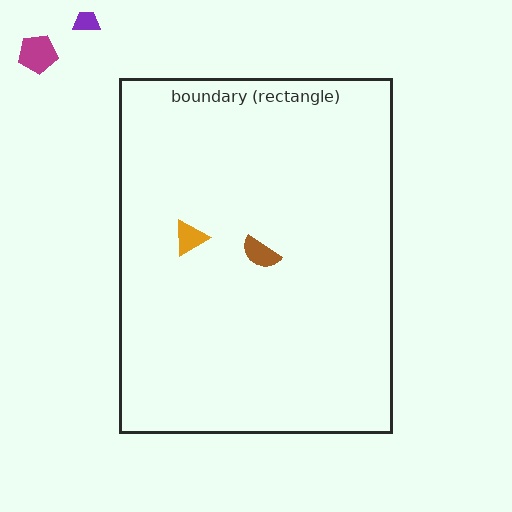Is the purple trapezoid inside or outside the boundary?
Outside.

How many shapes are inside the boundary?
2 inside, 2 outside.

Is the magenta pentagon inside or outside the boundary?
Outside.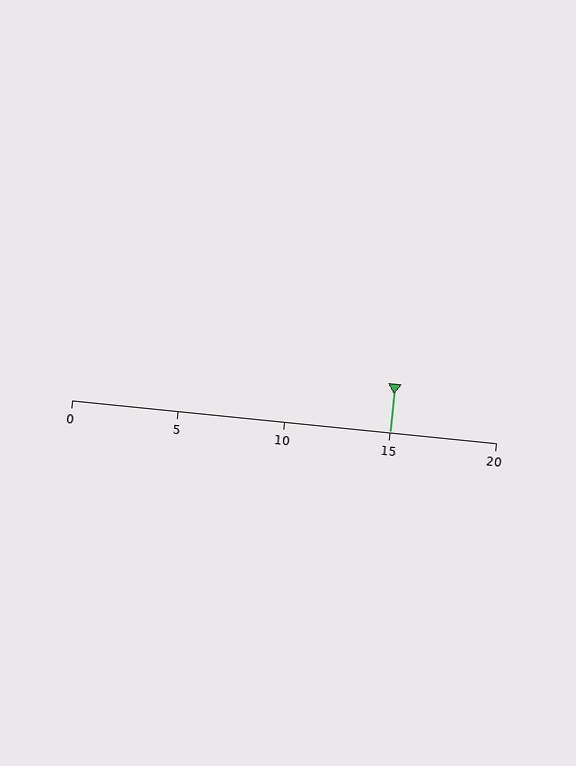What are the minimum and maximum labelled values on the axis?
The axis runs from 0 to 20.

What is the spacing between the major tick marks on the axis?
The major ticks are spaced 5 apart.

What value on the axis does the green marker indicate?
The marker indicates approximately 15.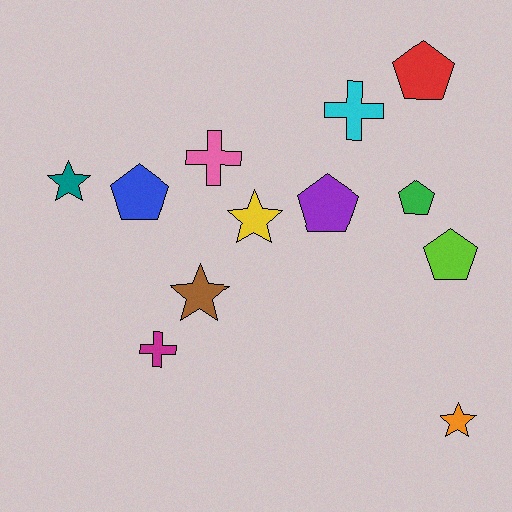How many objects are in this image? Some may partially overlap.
There are 12 objects.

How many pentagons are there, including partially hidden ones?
There are 5 pentagons.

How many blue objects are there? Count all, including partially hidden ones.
There is 1 blue object.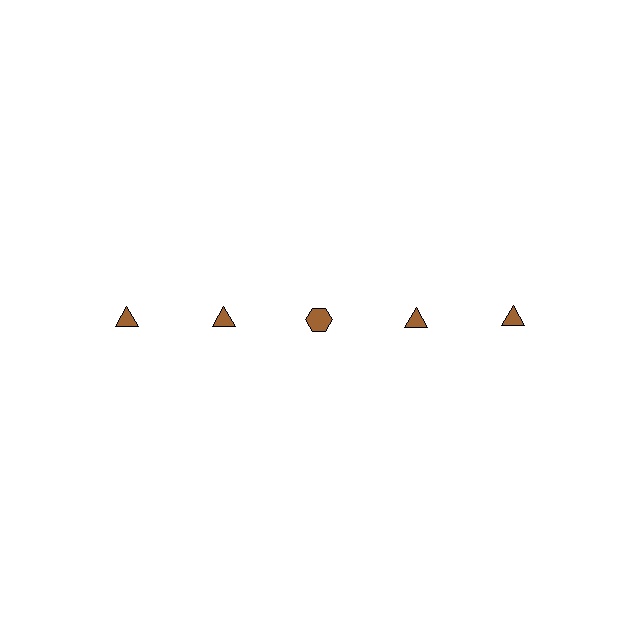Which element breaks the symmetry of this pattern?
The brown hexagon in the top row, center column breaks the symmetry. All other shapes are brown triangles.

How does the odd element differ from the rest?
It has a different shape: hexagon instead of triangle.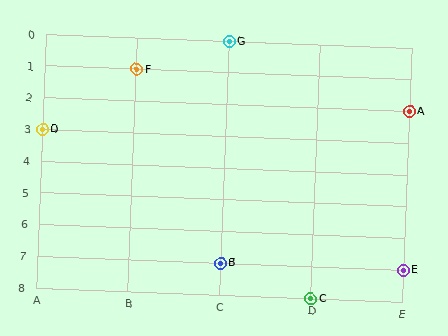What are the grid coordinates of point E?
Point E is at grid coordinates (E, 7).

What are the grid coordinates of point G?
Point G is at grid coordinates (C, 0).